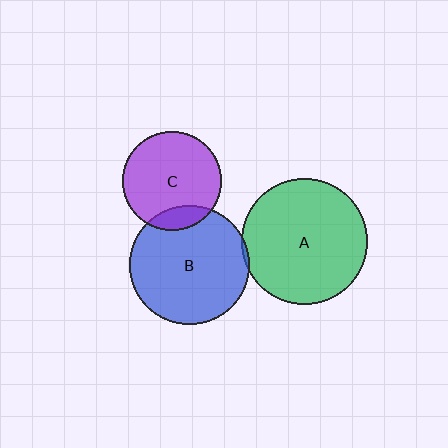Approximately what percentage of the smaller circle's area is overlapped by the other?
Approximately 5%.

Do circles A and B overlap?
Yes.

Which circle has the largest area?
Circle A (green).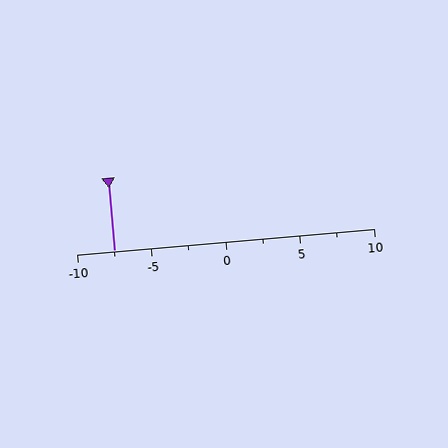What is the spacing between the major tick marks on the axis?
The major ticks are spaced 5 apart.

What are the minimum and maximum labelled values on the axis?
The axis runs from -10 to 10.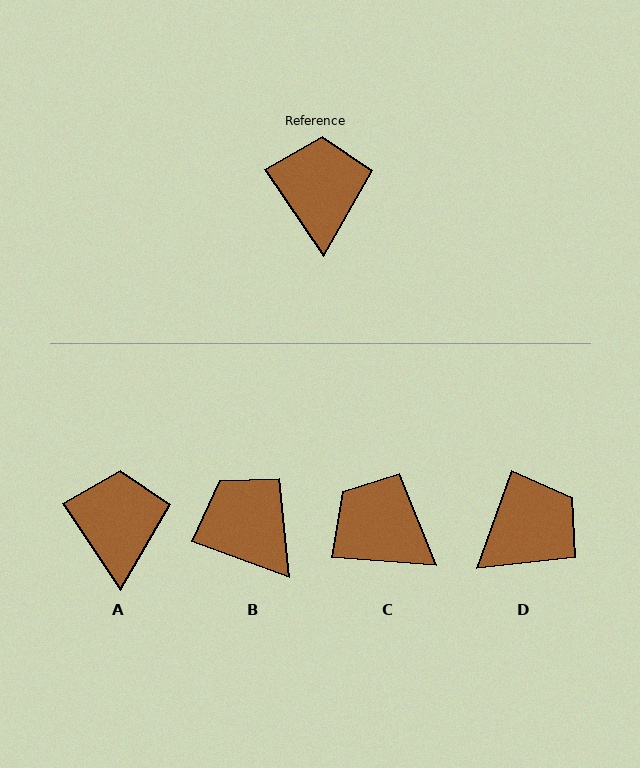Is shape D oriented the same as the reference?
No, it is off by about 54 degrees.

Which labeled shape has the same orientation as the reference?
A.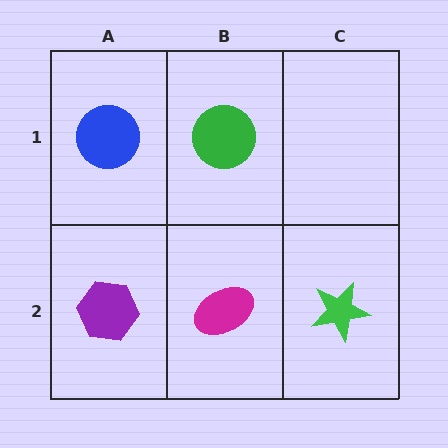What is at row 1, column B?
A green circle.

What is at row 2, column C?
A green star.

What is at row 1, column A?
A blue circle.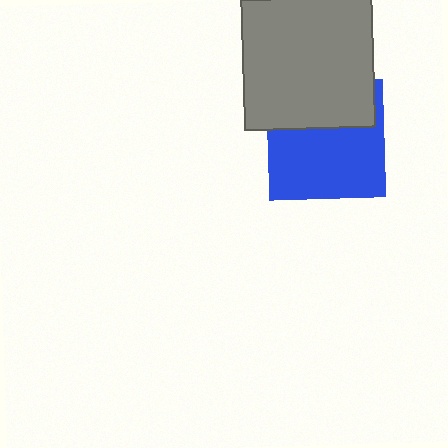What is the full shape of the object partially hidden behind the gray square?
The partially hidden object is a blue square.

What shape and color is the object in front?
The object in front is a gray square.